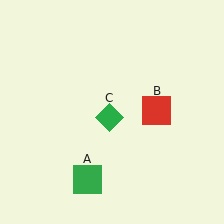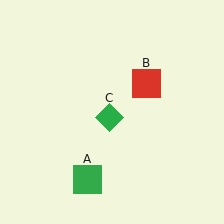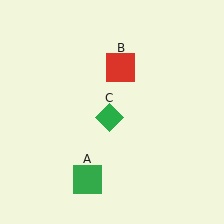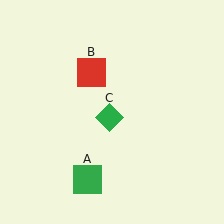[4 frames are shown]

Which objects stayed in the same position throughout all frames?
Green square (object A) and green diamond (object C) remained stationary.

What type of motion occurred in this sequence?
The red square (object B) rotated counterclockwise around the center of the scene.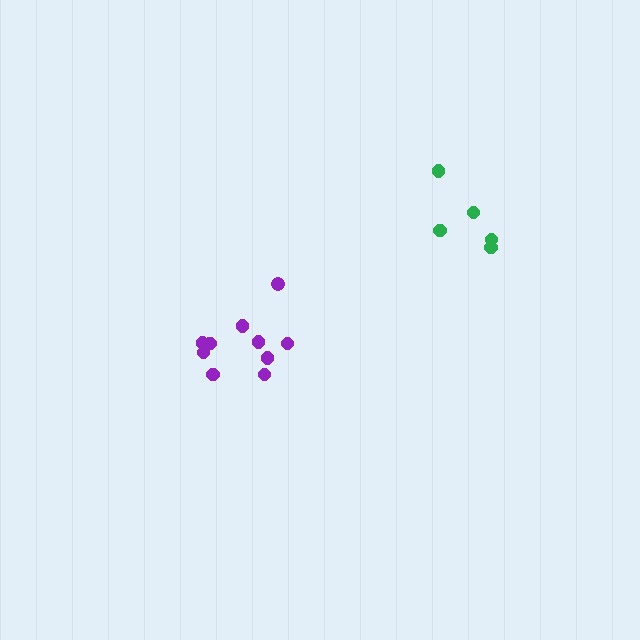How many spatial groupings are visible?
There are 2 spatial groupings.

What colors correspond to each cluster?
The clusters are colored: green, purple.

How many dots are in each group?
Group 1: 5 dots, Group 2: 10 dots (15 total).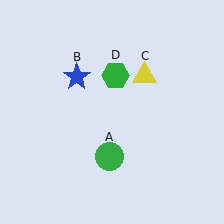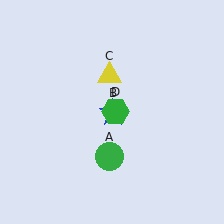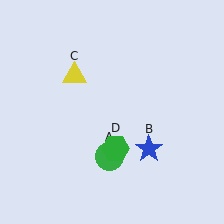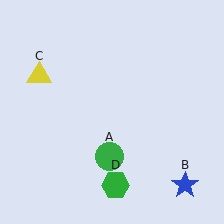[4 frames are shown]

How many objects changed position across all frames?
3 objects changed position: blue star (object B), yellow triangle (object C), green hexagon (object D).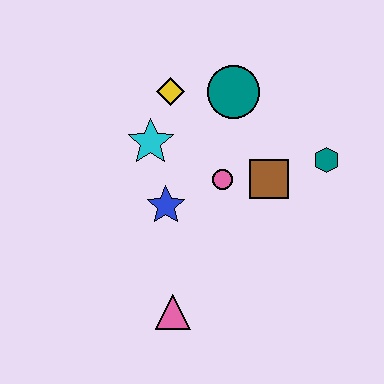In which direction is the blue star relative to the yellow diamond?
The blue star is below the yellow diamond.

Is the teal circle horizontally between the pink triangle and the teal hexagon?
Yes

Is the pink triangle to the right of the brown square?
No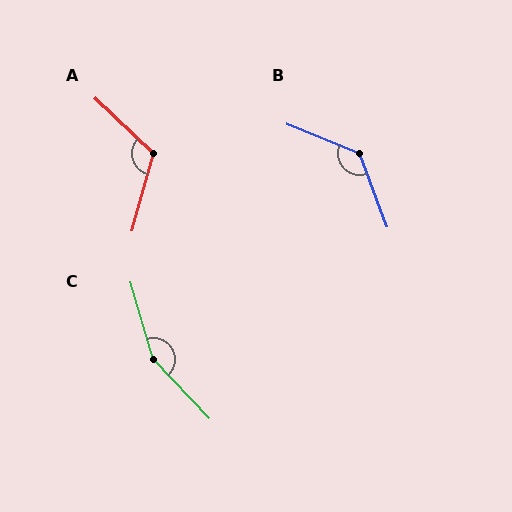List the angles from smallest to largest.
A (118°), B (132°), C (152°).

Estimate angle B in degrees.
Approximately 132 degrees.